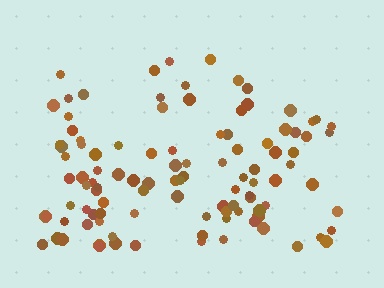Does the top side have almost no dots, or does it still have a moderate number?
Still a moderate number, just noticeably fewer than the bottom.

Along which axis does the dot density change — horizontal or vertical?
Vertical.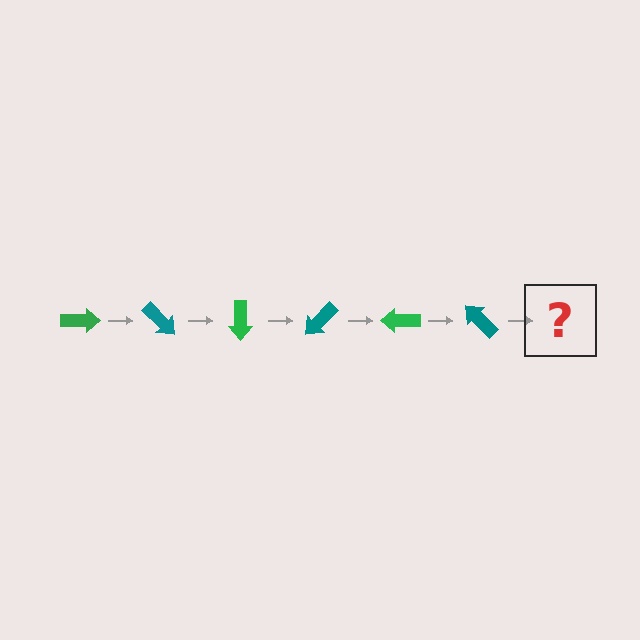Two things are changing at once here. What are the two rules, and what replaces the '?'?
The two rules are that it rotates 45 degrees each step and the color cycles through green and teal. The '?' should be a green arrow, rotated 270 degrees from the start.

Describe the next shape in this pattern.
It should be a green arrow, rotated 270 degrees from the start.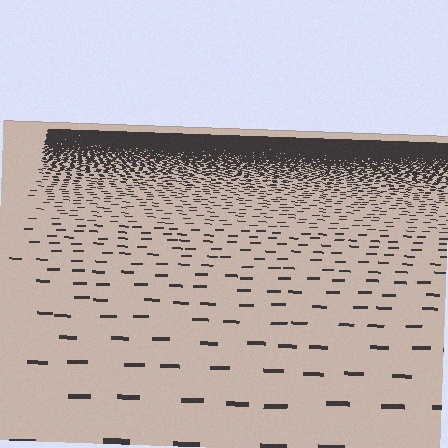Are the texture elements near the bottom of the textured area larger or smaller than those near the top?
Larger. Near the bottom, elements are closer to the viewer and appear at a bigger on-screen size.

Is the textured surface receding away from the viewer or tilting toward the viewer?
The surface is receding away from the viewer. Texture elements get smaller and denser toward the top.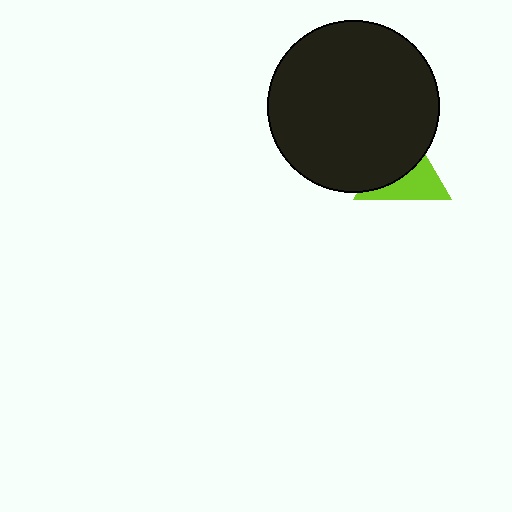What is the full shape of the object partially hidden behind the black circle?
The partially hidden object is a lime triangle.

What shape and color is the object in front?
The object in front is a black circle.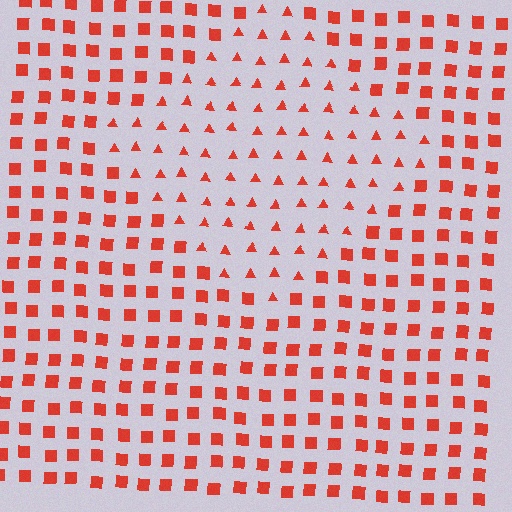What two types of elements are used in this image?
The image uses triangles inside the diamond region and squares outside it.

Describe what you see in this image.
The image is filled with small red elements arranged in a uniform grid. A diamond-shaped region contains triangles, while the surrounding area contains squares. The boundary is defined purely by the change in element shape.